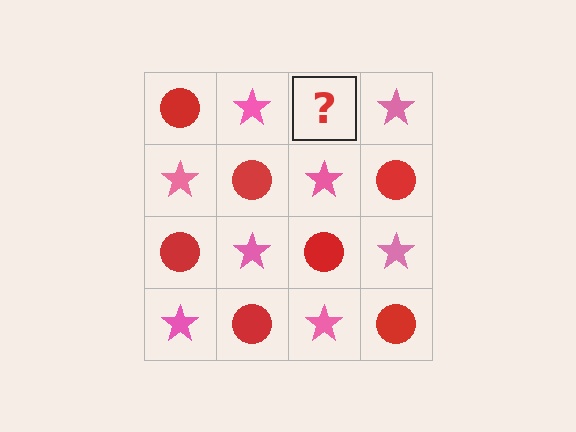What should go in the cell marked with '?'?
The missing cell should contain a red circle.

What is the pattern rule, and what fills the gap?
The rule is that it alternates red circle and pink star in a checkerboard pattern. The gap should be filled with a red circle.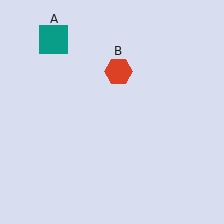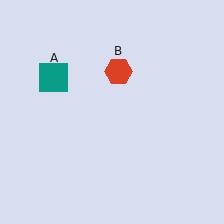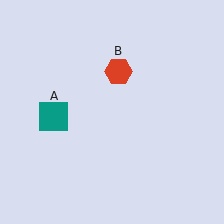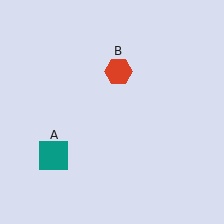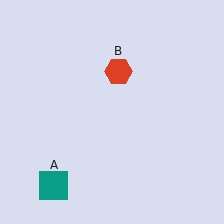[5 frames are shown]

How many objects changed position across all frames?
1 object changed position: teal square (object A).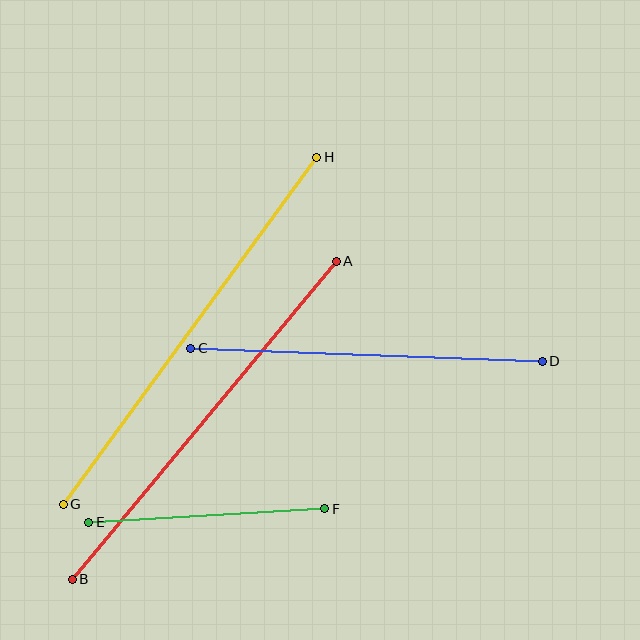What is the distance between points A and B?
The distance is approximately 413 pixels.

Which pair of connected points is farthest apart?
Points G and H are farthest apart.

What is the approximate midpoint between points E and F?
The midpoint is at approximately (207, 515) pixels.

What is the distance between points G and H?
The distance is approximately 430 pixels.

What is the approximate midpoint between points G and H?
The midpoint is at approximately (190, 331) pixels.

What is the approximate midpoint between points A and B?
The midpoint is at approximately (204, 420) pixels.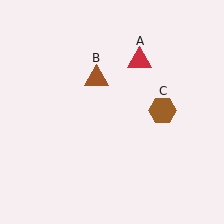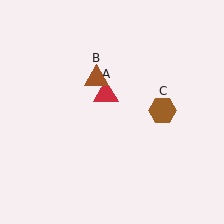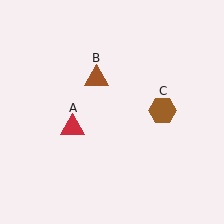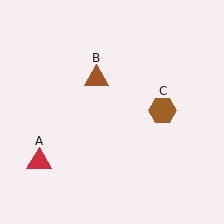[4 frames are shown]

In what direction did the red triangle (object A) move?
The red triangle (object A) moved down and to the left.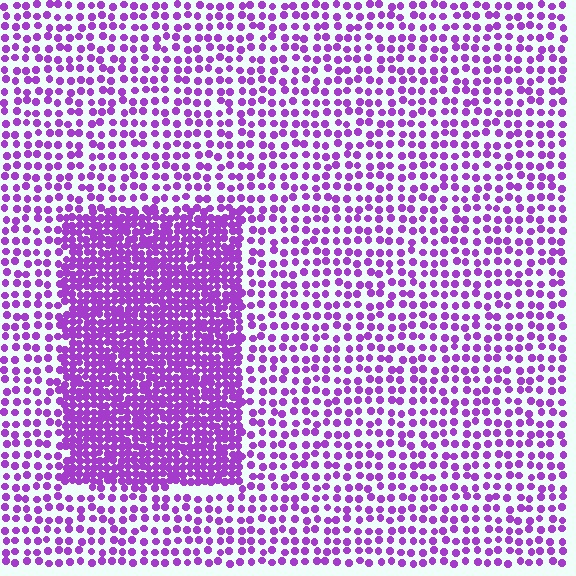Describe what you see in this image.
The image contains small purple elements arranged at two different densities. A rectangle-shaped region is visible where the elements are more densely packed than the surrounding area.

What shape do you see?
I see a rectangle.